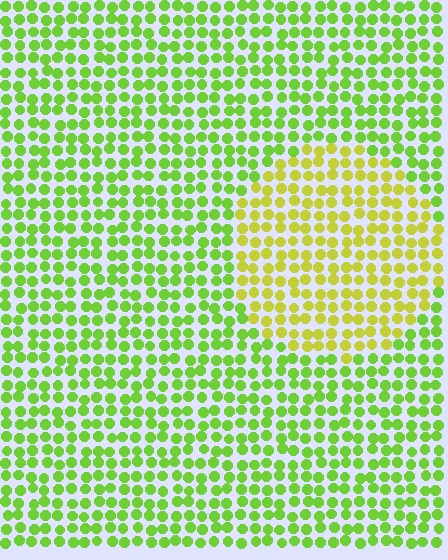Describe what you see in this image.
The image is filled with small lime elements in a uniform arrangement. A circle-shaped region is visible where the elements are tinted to a slightly different hue, forming a subtle color boundary.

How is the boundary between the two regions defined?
The boundary is defined purely by a slight shift in hue (about 33 degrees). Spacing, size, and orientation are identical on both sides.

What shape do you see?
I see a circle.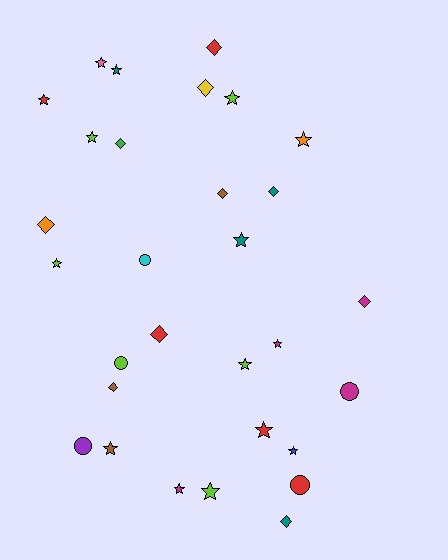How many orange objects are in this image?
There are 2 orange objects.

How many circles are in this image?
There are 5 circles.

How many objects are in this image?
There are 30 objects.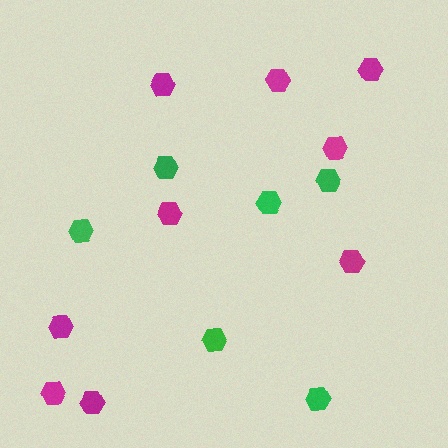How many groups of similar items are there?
There are 2 groups: one group of green hexagons (6) and one group of magenta hexagons (9).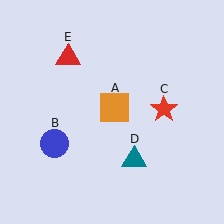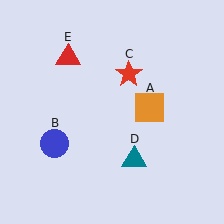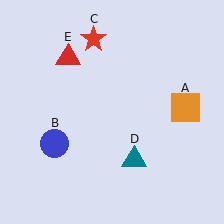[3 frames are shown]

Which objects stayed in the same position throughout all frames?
Blue circle (object B) and teal triangle (object D) and red triangle (object E) remained stationary.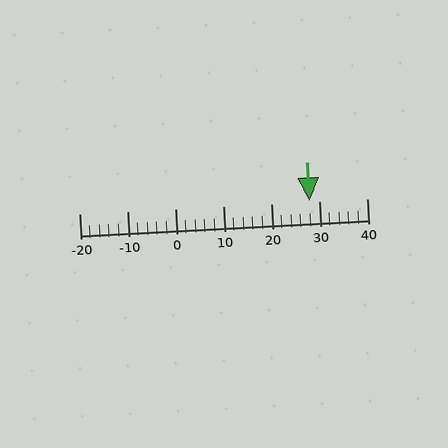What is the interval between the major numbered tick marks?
The major tick marks are spaced 10 units apart.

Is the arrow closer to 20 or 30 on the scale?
The arrow is closer to 30.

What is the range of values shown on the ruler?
The ruler shows values from -20 to 40.